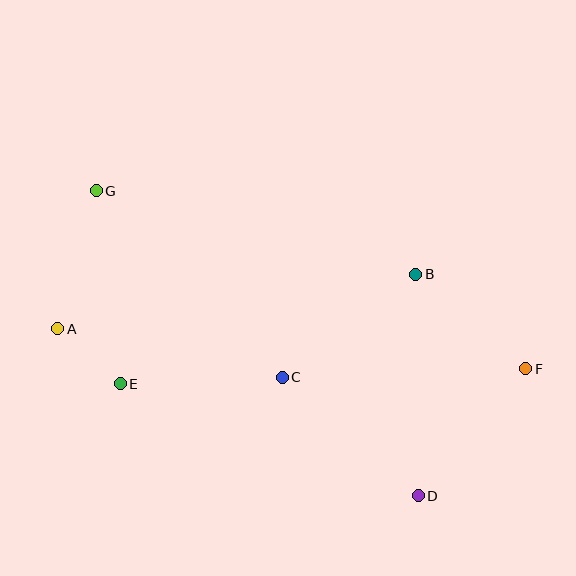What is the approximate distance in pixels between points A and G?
The distance between A and G is approximately 143 pixels.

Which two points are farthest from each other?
Points A and F are farthest from each other.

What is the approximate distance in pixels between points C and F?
The distance between C and F is approximately 244 pixels.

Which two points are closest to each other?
Points A and E are closest to each other.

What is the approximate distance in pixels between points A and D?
The distance between A and D is approximately 397 pixels.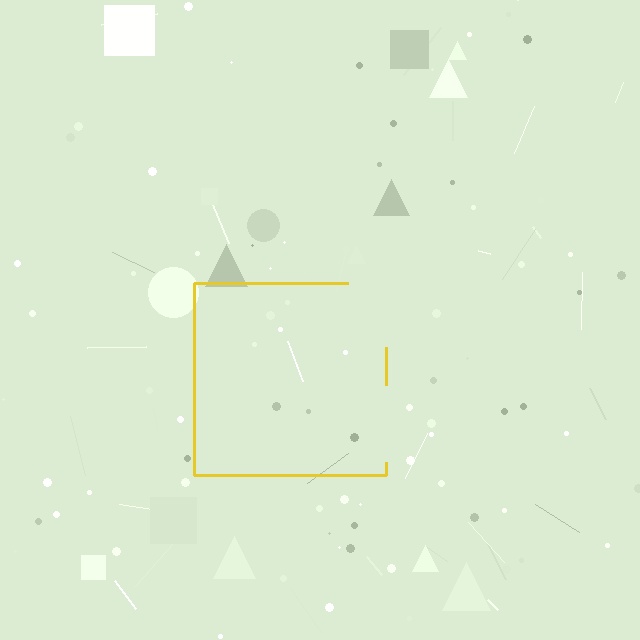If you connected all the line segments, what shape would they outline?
They would outline a square.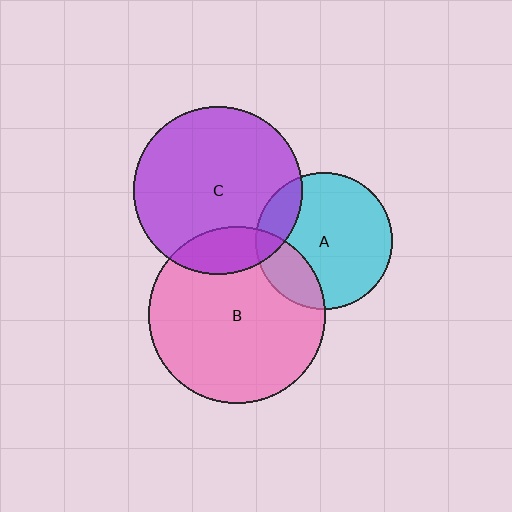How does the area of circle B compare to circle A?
Approximately 1.6 times.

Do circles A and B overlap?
Yes.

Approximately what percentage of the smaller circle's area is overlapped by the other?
Approximately 20%.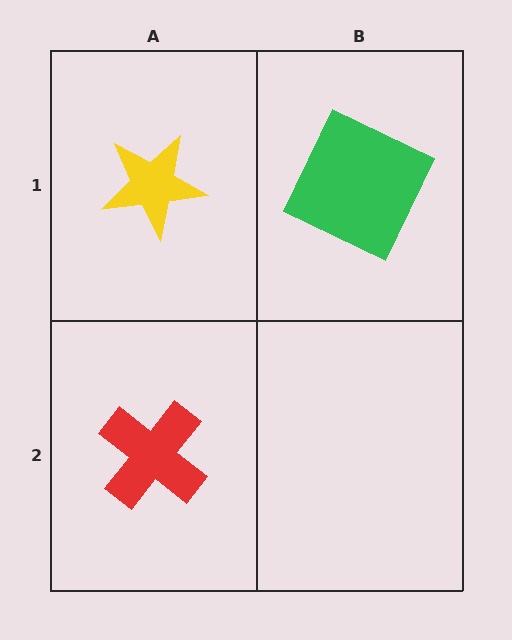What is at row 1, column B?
A green square.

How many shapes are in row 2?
1 shape.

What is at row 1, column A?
A yellow star.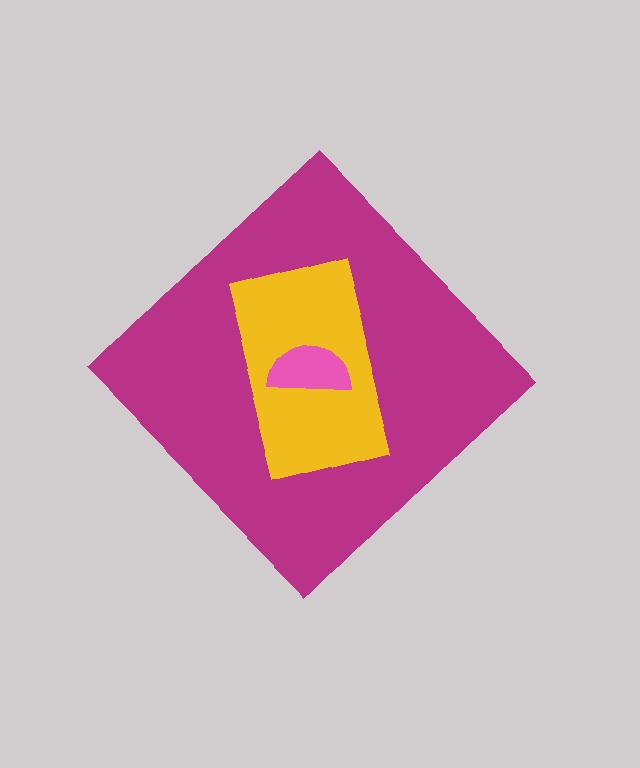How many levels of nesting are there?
3.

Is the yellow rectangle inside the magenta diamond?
Yes.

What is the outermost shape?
The magenta diamond.